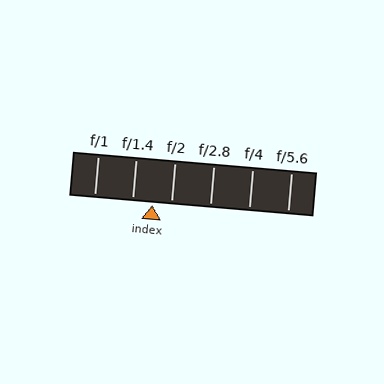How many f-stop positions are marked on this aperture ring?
There are 6 f-stop positions marked.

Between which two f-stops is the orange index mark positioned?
The index mark is between f/1.4 and f/2.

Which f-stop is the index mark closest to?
The index mark is closest to f/2.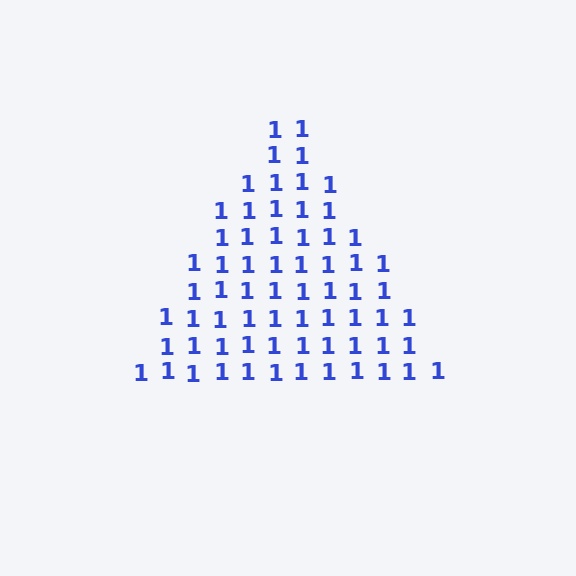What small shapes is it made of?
It is made of small digit 1's.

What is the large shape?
The large shape is a triangle.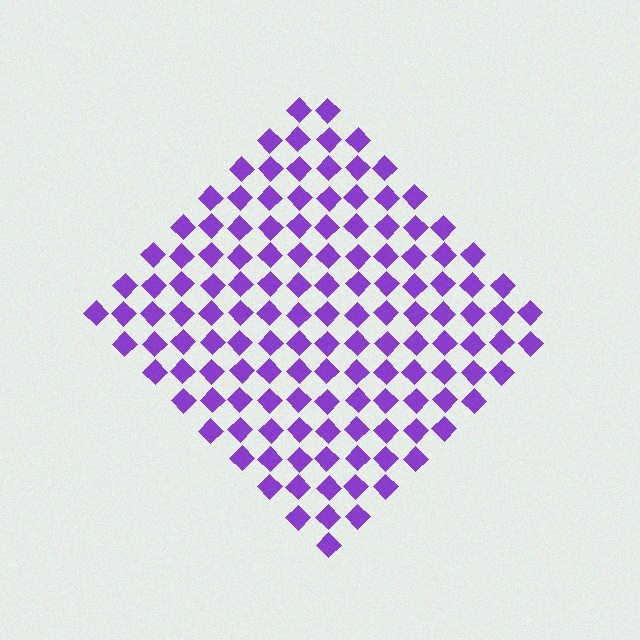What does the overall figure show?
The overall figure shows a diamond.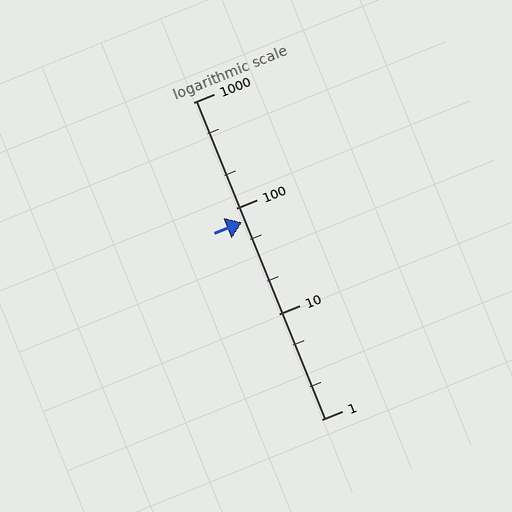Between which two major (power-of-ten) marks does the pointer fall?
The pointer is between 10 and 100.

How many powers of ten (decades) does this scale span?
The scale spans 3 decades, from 1 to 1000.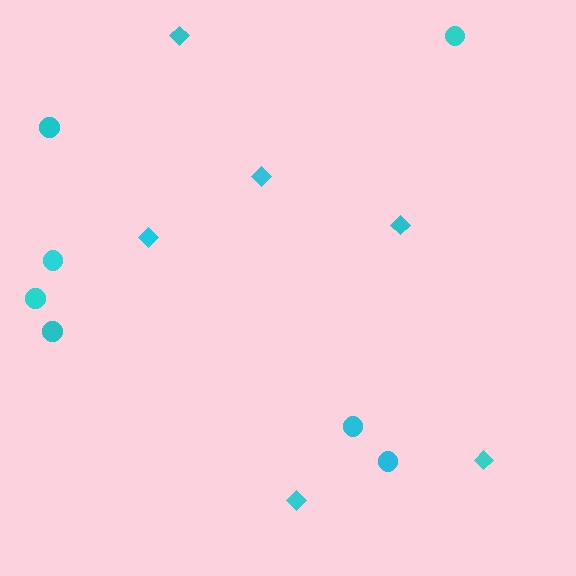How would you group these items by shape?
There are 2 groups: one group of diamonds (6) and one group of circles (7).